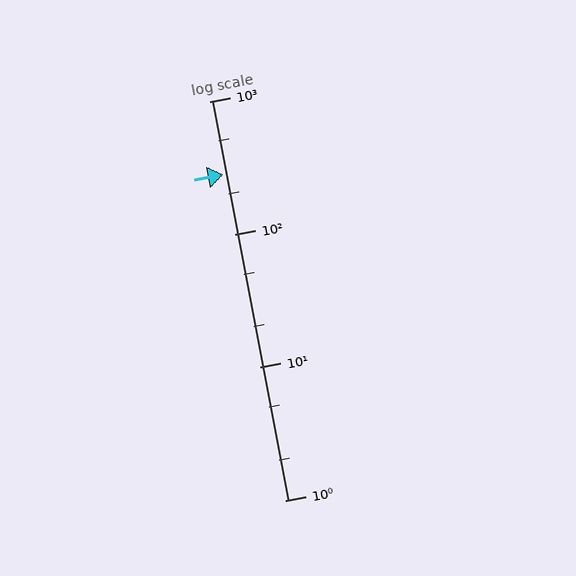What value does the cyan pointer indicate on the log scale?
The pointer indicates approximately 280.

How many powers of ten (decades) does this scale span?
The scale spans 3 decades, from 1 to 1000.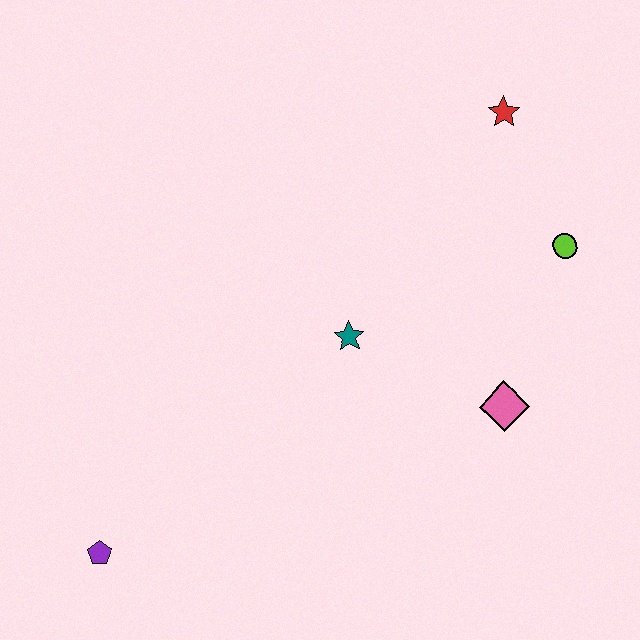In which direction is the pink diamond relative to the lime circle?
The pink diamond is below the lime circle.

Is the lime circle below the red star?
Yes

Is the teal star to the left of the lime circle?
Yes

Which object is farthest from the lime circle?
The purple pentagon is farthest from the lime circle.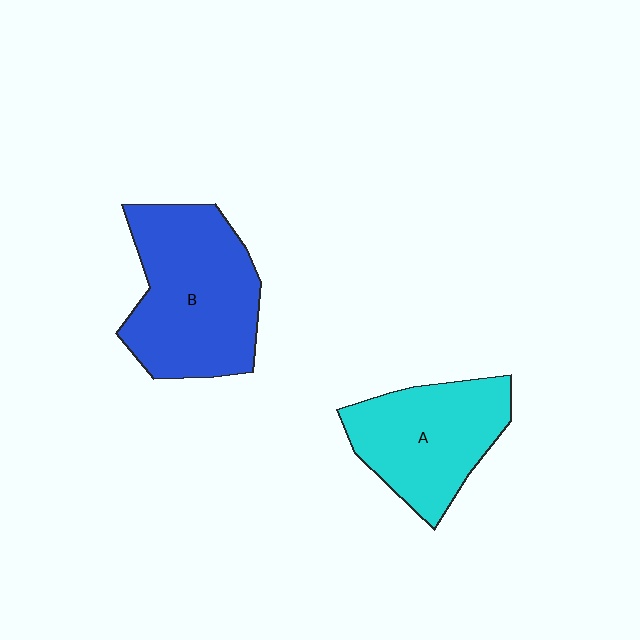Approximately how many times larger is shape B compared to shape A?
Approximately 1.3 times.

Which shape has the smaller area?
Shape A (cyan).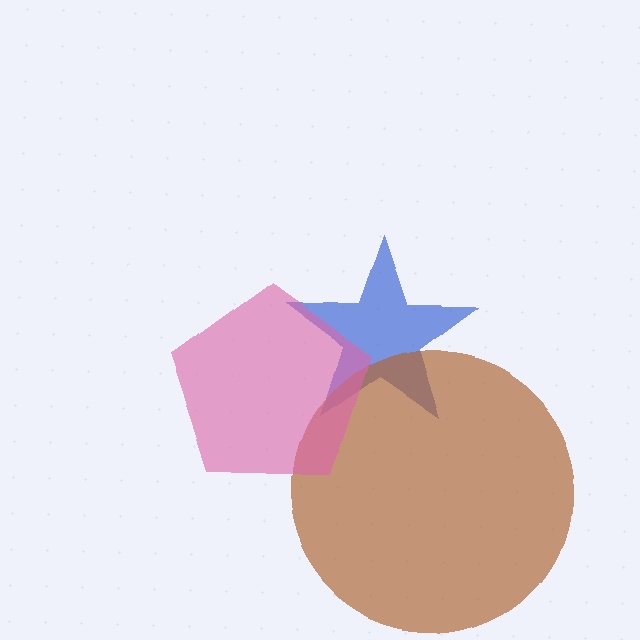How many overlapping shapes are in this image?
There are 3 overlapping shapes in the image.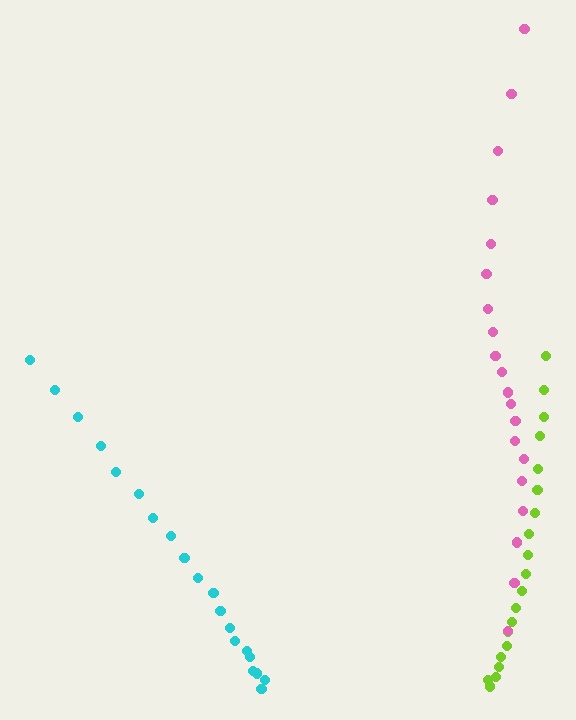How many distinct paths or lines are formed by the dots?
There are 3 distinct paths.